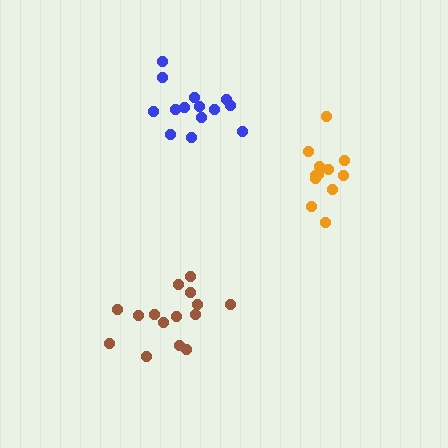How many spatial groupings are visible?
There are 3 spatial groupings.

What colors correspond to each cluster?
The clusters are colored: brown, orange, blue.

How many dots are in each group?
Group 1: 15 dots, Group 2: 12 dots, Group 3: 14 dots (41 total).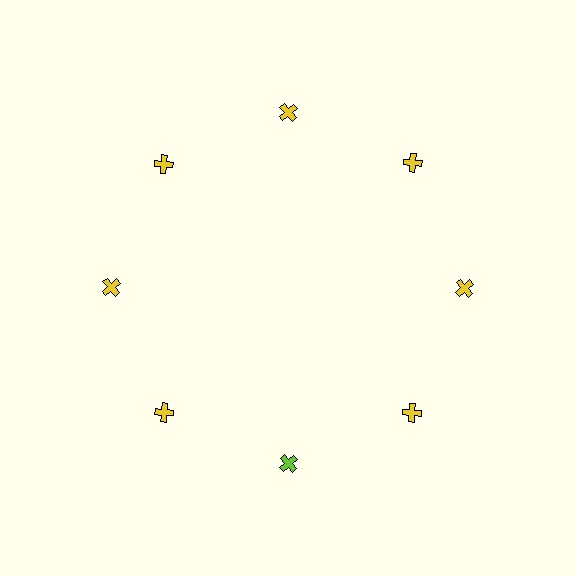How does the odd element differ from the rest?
It has a different color: lime instead of yellow.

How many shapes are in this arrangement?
There are 8 shapes arranged in a ring pattern.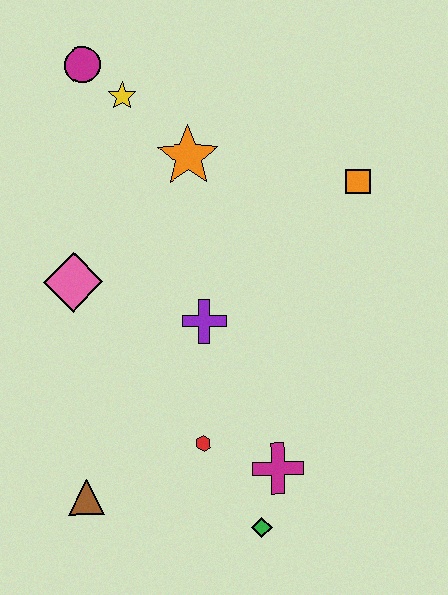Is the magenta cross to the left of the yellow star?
No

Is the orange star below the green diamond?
No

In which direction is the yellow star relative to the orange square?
The yellow star is to the left of the orange square.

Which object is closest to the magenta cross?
The green diamond is closest to the magenta cross.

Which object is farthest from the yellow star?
The green diamond is farthest from the yellow star.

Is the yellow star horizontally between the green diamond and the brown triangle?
Yes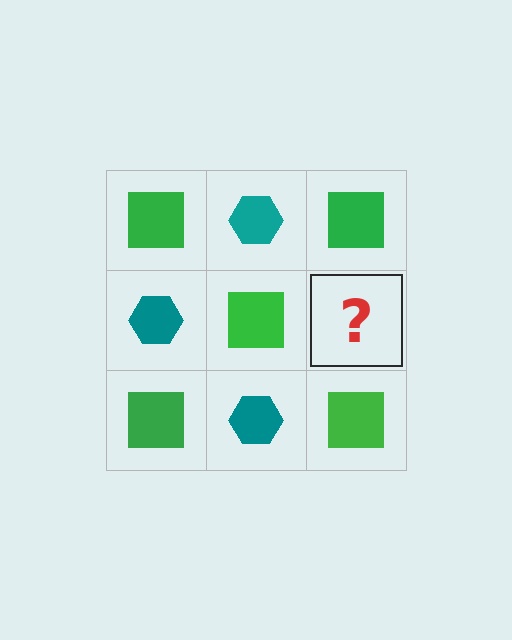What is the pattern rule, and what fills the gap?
The rule is that it alternates green square and teal hexagon in a checkerboard pattern. The gap should be filled with a teal hexagon.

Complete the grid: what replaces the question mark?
The question mark should be replaced with a teal hexagon.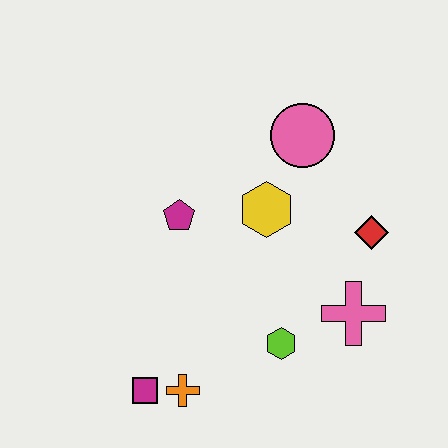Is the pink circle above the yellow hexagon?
Yes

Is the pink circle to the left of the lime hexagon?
No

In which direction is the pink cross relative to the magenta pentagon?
The pink cross is to the right of the magenta pentagon.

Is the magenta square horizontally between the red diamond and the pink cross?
No